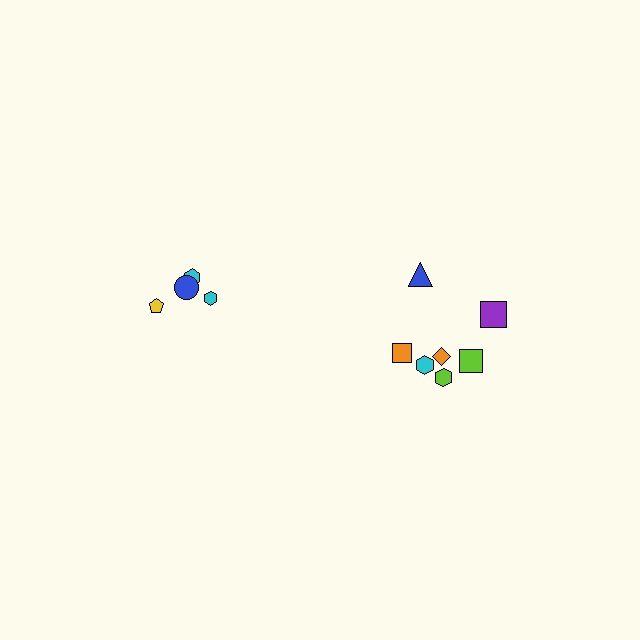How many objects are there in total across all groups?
There are 11 objects.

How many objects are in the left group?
There are 4 objects.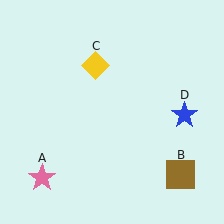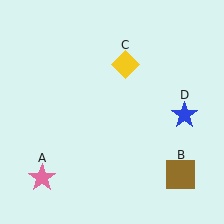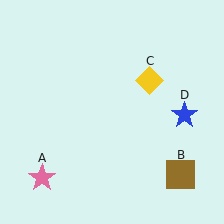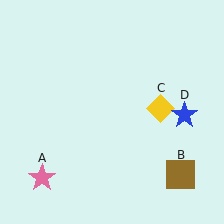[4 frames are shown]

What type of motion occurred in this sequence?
The yellow diamond (object C) rotated clockwise around the center of the scene.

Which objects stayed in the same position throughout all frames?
Pink star (object A) and brown square (object B) and blue star (object D) remained stationary.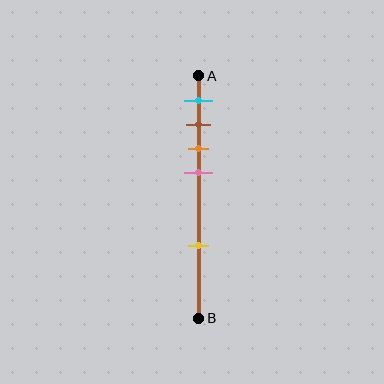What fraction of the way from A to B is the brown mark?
The brown mark is approximately 20% (0.2) of the way from A to B.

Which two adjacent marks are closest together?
The brown and orange marks are the closest adjacent pair.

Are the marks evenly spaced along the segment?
No, the marks are not evenly spaced.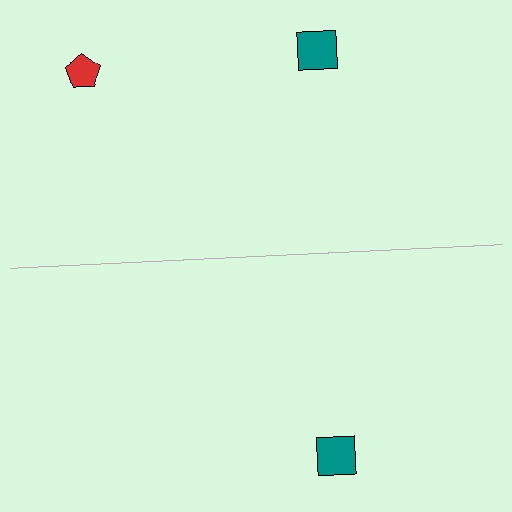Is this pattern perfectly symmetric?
No, the pattern is not perfectly symmetric. A red pentagon is missing from the bottom side.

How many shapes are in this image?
There are 3 shapes in this image.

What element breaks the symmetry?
A red pentagon is missing from the bottom side.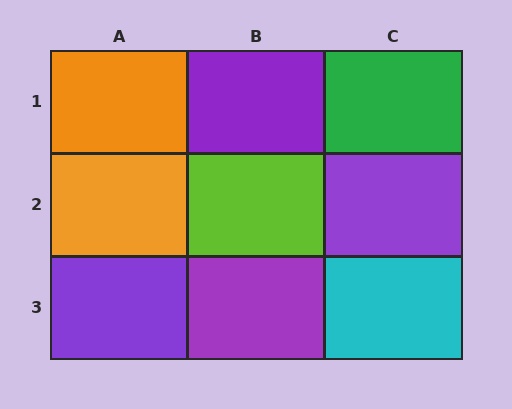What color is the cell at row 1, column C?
Green.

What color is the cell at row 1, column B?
Purple.